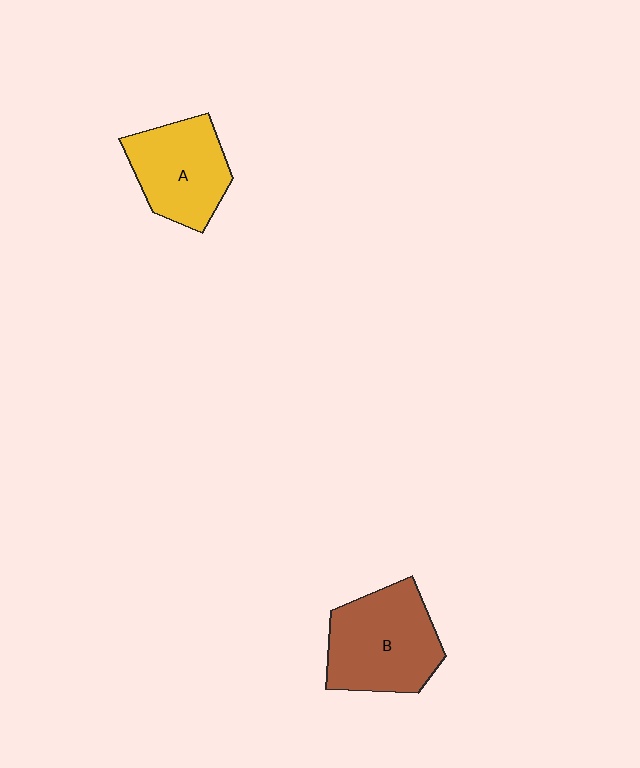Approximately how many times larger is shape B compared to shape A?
Approximately 1.2 times.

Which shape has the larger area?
Shape B (brown).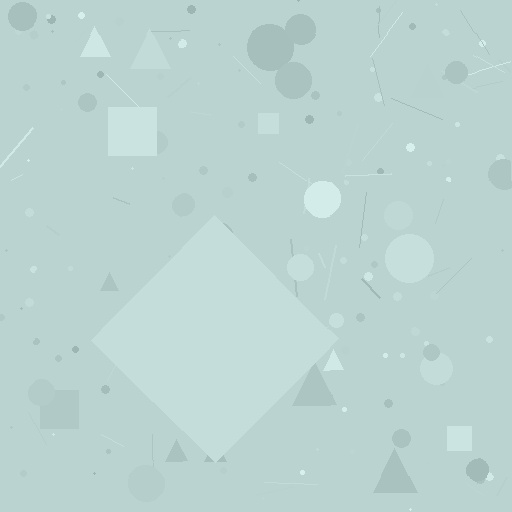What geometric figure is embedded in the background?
A diamond is embedded in the background.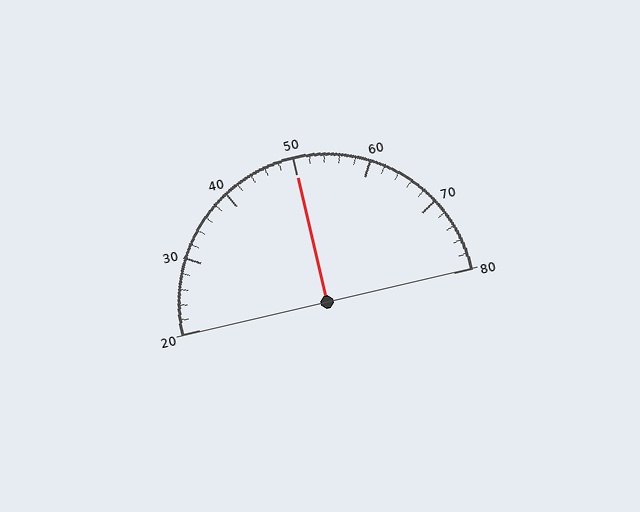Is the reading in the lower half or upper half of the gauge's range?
The reading is in the upper half of the range (20 to 80).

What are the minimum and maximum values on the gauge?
The gauge ranges from 20 to 80.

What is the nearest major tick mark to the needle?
The nearest major tick mark is 50.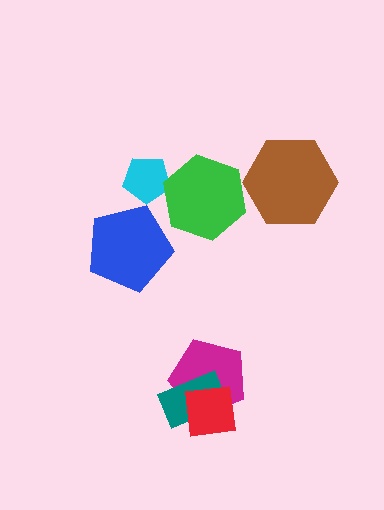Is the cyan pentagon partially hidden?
Yes, it is partially covered by another shape.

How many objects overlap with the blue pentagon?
0 objects overlap with the blue pentagon.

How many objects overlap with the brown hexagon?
0 objects overlap with the brown hexagon.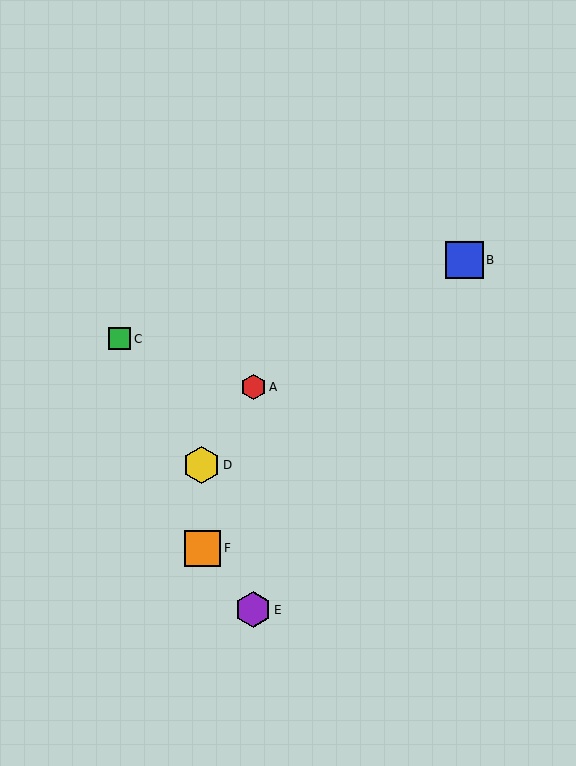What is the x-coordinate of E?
Object E is at x≈253.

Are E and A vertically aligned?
Yes, both are at x≈253.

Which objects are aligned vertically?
Objects A, E are aligned vertically.